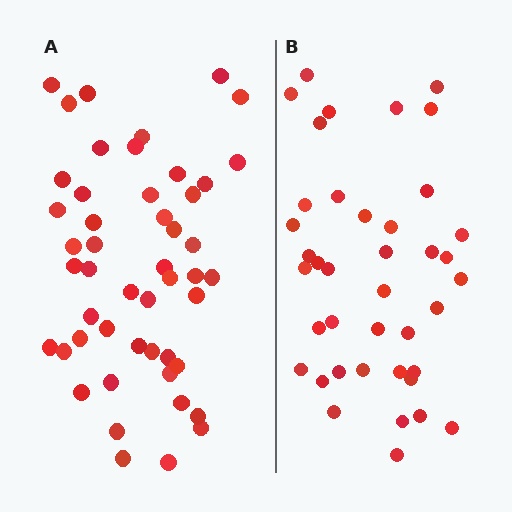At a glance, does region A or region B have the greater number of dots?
Region A (the left region) has more dots.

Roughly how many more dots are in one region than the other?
Region A has roughly 8 or so more dots than region B.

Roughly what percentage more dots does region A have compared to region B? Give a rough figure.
About 20% more.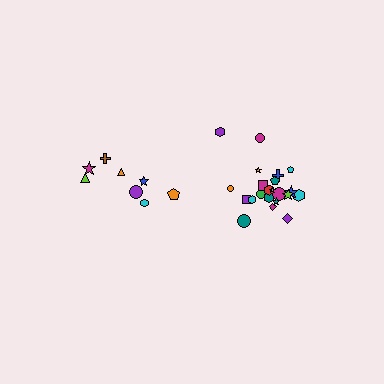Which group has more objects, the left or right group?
The right group.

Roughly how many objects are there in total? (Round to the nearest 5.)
Roughly 30 objects in total.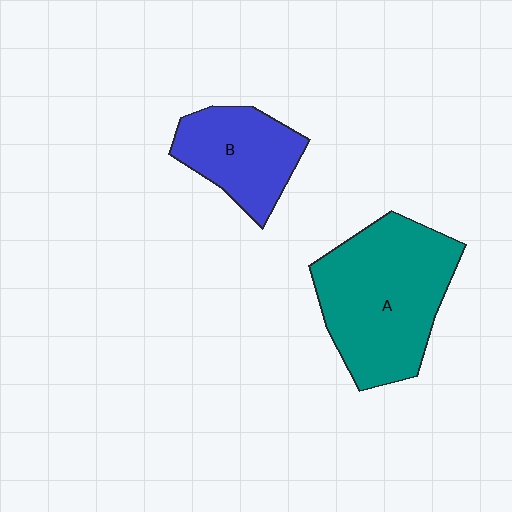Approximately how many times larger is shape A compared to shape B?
Approximately 1.8 times.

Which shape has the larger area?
Shape A (teal).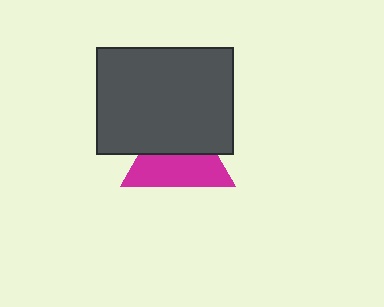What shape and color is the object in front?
The object in front is a dark gray rectangle.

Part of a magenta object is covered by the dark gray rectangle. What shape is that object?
It is a triangle.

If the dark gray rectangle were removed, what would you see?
You would see the complete magenta triangle.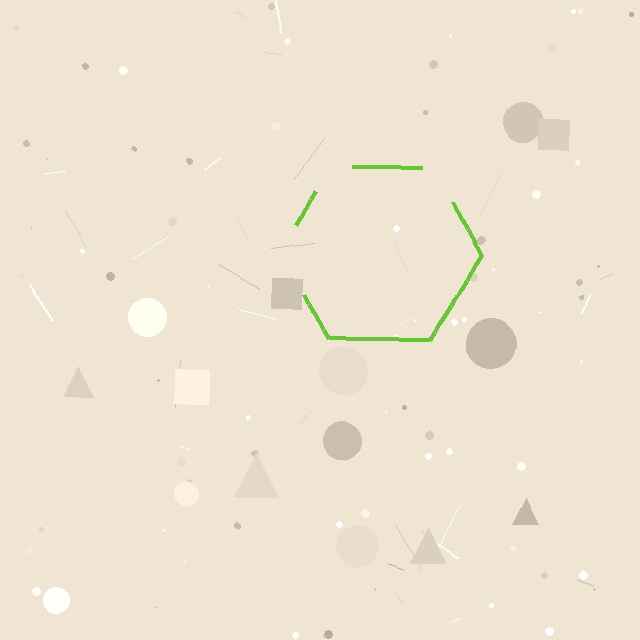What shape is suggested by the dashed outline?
The dashed outline suggests a hexagon.